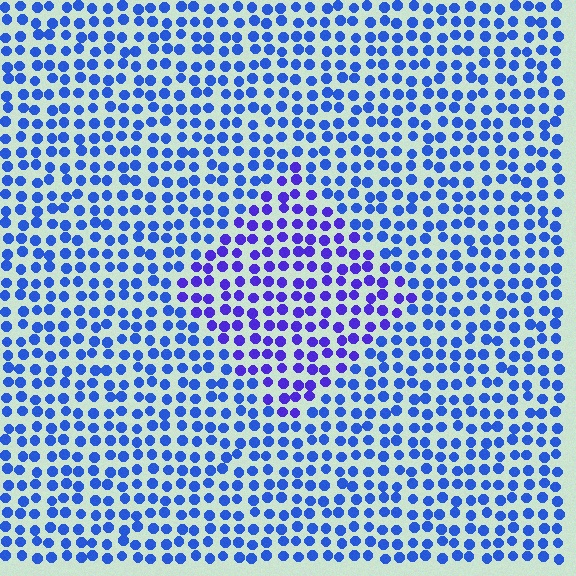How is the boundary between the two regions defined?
The boundary is defined purely by a slight shift in hue (about 30 degrees). Spacing, size, and orientation are identical on both sides.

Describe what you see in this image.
The image is filled with small blue elements in a uniform arrangement. A diamond-shaped region is visible where the elements are tinted to a slightly different hue, forming a subtle color boundary.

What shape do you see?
I see a diamond.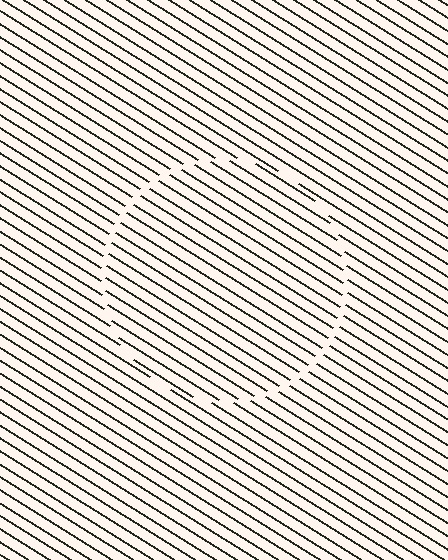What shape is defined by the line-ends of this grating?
An illusory circle. The interior of the shape contains the same grating, shifted by half a period — the contour is defined by the phase discontinuity where line-ends from the inner and outer gratings abut.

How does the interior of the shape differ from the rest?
The interior of the shape contains the same grating, shifted by half a period — the contour is defined by the phase discontinuity where line-ends from the inner and outer gratings abut.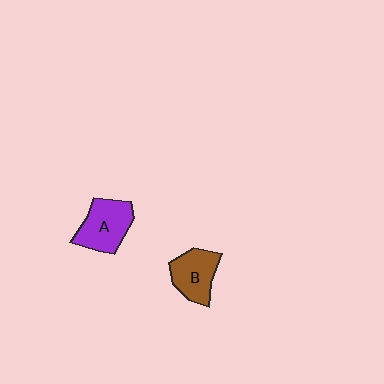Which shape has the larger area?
Shape A (purple).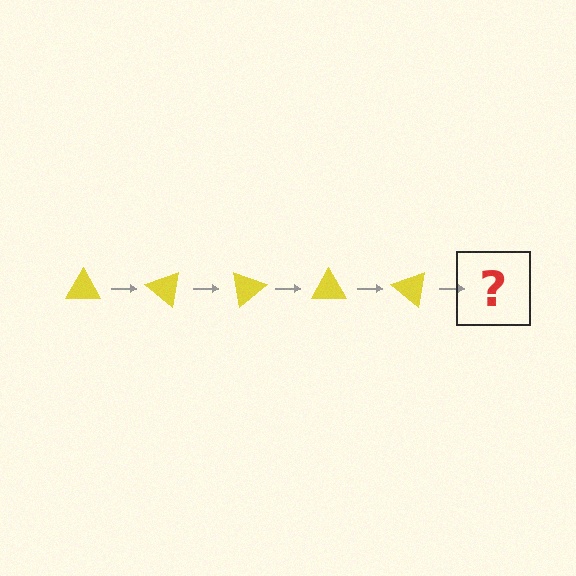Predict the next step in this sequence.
The next step is a yellow triangle rotated 200 degrees.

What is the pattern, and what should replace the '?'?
The pattern is that the triangle rotates 40 degrees each step. The '?' should be a yellow triangle rotated 200 degrees.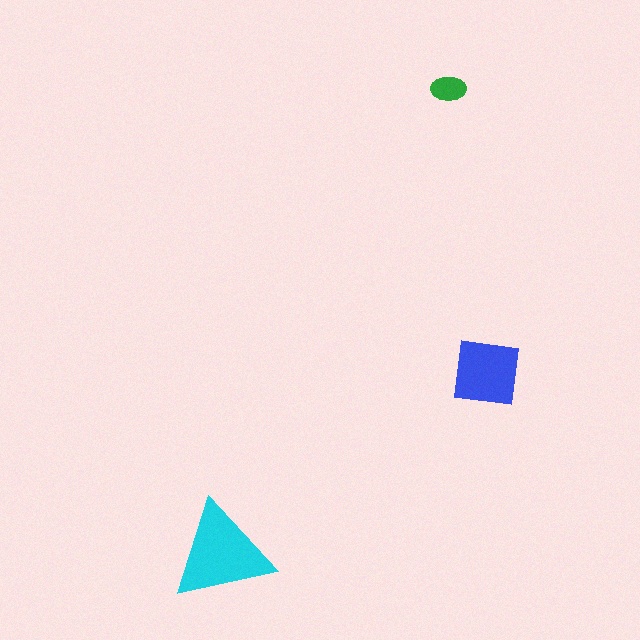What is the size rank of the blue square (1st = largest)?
2nd.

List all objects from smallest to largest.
The green ellipse, the blue square, the cyan triangle.